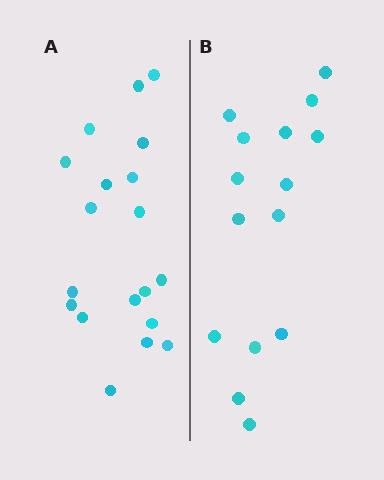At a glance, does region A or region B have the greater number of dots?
Region A (the left region) has more dots.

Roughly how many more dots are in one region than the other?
Region A has about 4 more dots than region B.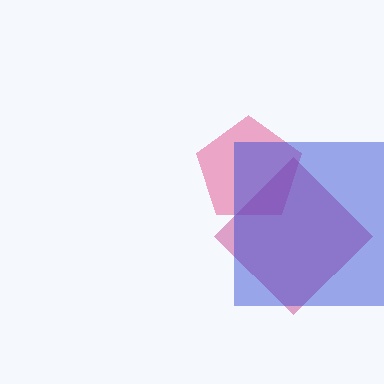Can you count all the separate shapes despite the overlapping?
Yes, there are 3 separate shapes.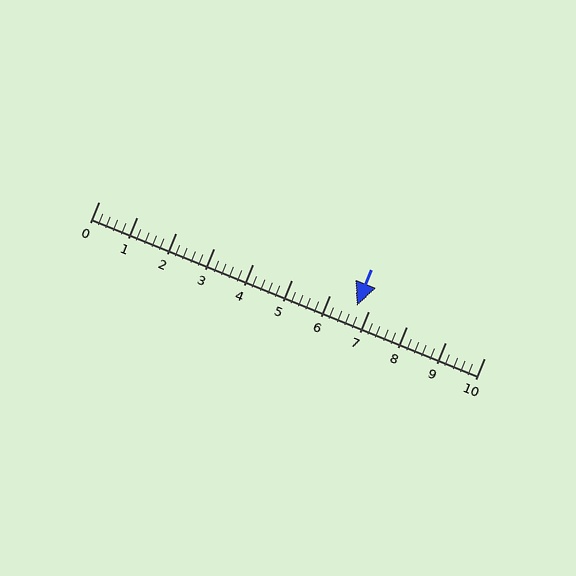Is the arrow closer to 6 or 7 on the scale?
The arrow is closer to 7.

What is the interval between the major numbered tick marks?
The major tick marks are spaced 1 units apart.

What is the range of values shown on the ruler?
The ruler shows values from 0 to 10.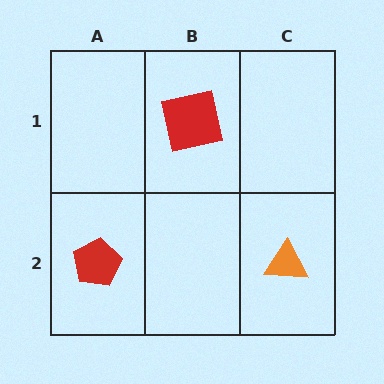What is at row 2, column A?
A red pentagon.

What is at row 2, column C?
An orange triangle.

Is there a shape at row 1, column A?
No, that cell is empty.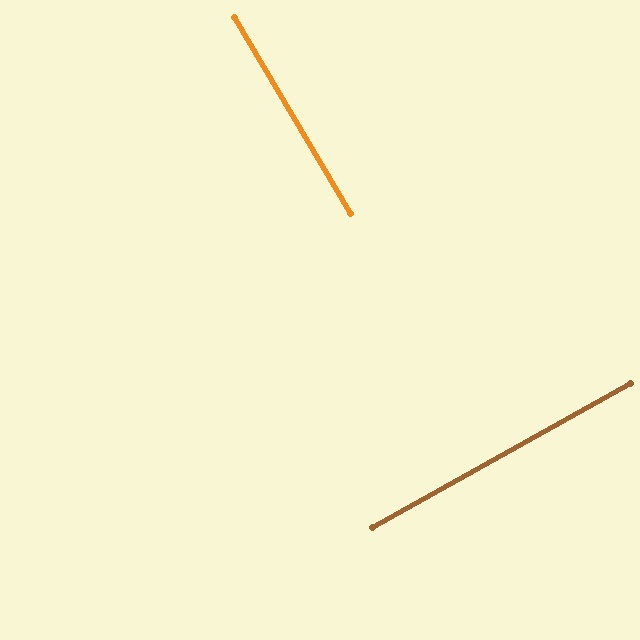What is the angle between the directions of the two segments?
Approximately 89 degrees.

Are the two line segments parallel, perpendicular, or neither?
Perpendicular — they meet at approximately 89°.